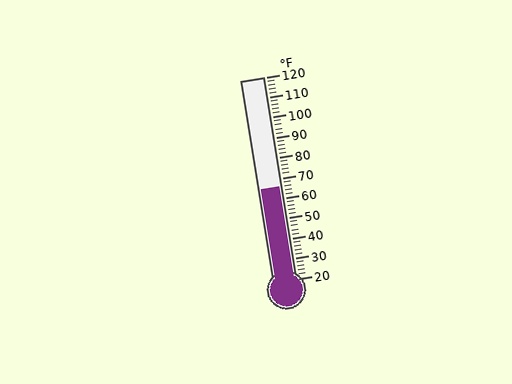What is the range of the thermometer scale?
The thermometer scale ranges from 20°F to 120°F.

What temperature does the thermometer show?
The thermometer shows approximately 66°F.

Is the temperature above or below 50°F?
The temperature is above 50°F.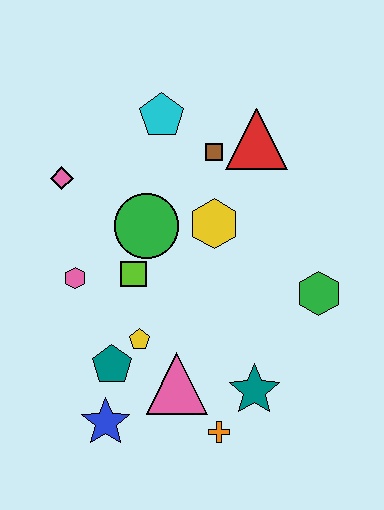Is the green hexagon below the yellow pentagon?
No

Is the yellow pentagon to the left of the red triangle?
Yes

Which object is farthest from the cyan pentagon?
The orange cross is farthest from the cyan pentagon.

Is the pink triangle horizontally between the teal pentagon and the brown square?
Yes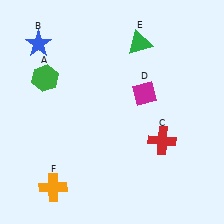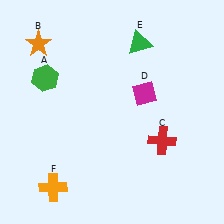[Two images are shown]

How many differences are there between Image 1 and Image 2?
There is 1 difference between the two images.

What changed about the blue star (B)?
In Image 1, B is blue. In Image 2, it changed to orange.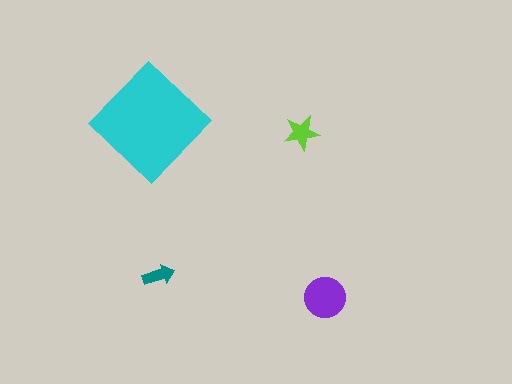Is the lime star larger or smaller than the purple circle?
Smaller.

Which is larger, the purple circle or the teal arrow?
The purple circle.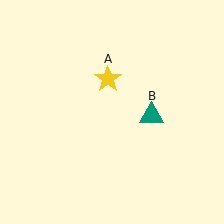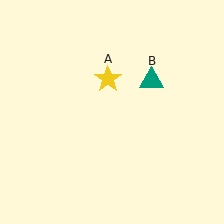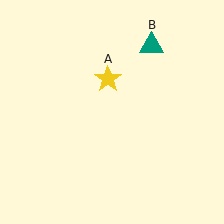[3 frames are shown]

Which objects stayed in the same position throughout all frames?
Yellow star (object A) remained stationary.